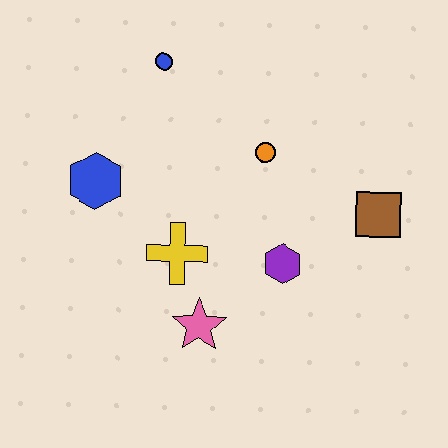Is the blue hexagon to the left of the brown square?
Yes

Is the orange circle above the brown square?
Yes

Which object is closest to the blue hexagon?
The yellow cross is closest to the blue hexagon.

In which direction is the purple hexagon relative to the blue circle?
The purple hexagon is below the blue circle.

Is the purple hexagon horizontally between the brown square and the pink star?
Yes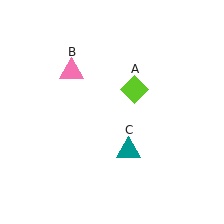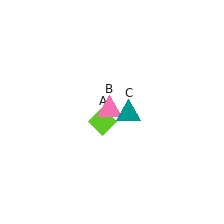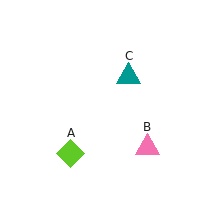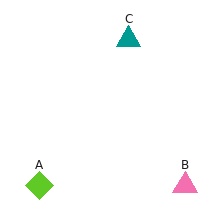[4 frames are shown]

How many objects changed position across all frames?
3 objects changed position: lime diamond (object A), pink triangle (object B), teal triangle (object C).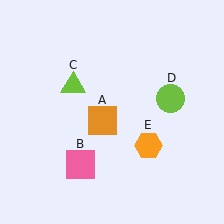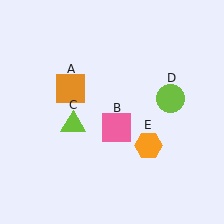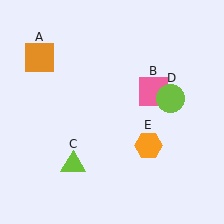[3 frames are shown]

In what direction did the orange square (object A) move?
The orange square (object A) moved up and to the left.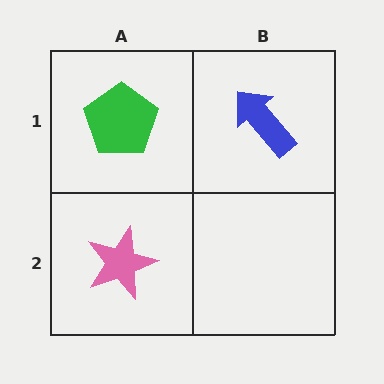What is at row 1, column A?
A green pentagon.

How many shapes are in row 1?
2 shapes.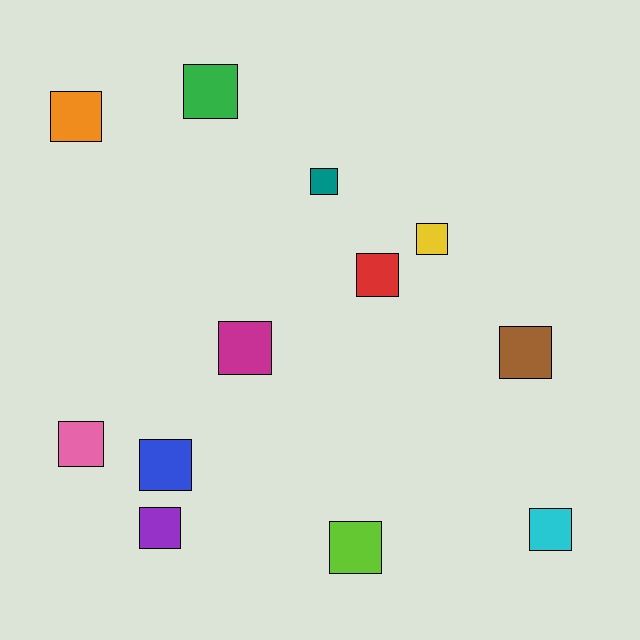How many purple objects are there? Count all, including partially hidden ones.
There is 1 purple object.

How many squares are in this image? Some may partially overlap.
There are 12 squares.